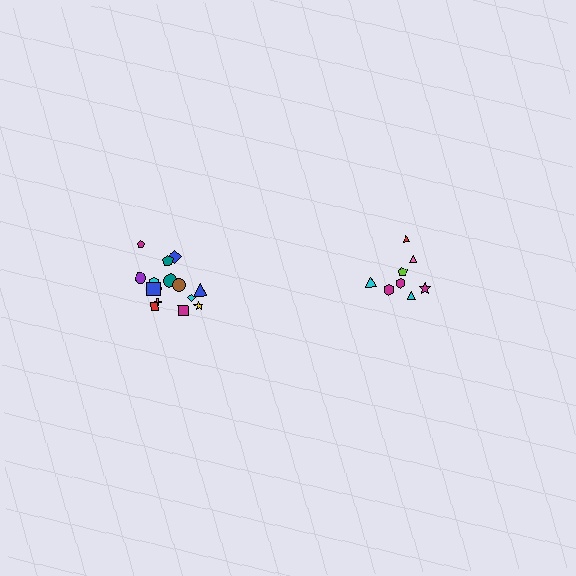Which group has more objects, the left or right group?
The left group.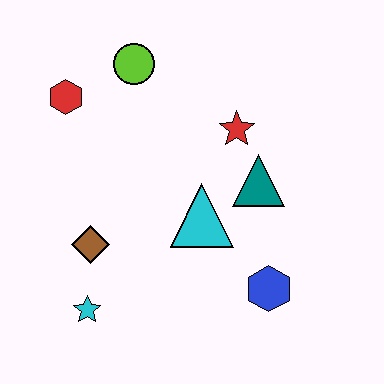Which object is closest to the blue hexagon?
The cyan triangle is closest to the blue hexagon.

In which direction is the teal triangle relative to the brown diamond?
The teal triangle is to the right of the brown diamond.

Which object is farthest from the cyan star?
The lime circle is farthest from the cyan star.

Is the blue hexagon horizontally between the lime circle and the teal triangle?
No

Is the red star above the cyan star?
Yes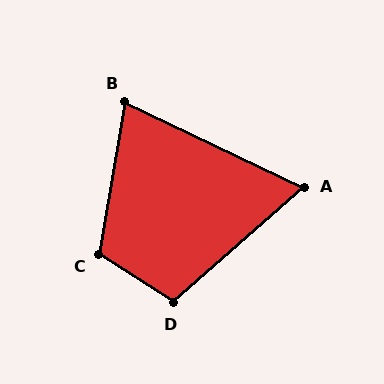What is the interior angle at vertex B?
Approximately 74 degrees (acute).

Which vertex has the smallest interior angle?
A, at approximately 67 degrees.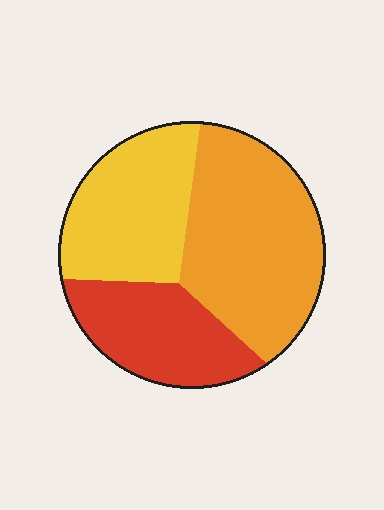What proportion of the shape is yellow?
Yellow covers about 30% of the shape.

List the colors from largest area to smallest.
From largest to smallest: orange, yellow, red.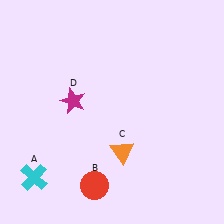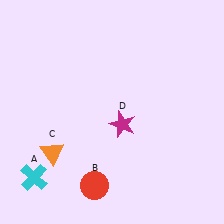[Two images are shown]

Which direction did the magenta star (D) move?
The magenta star (D) moved right.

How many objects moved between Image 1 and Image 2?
2 objects moved between the two images.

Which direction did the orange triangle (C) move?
The orange triangle (C) moved left.